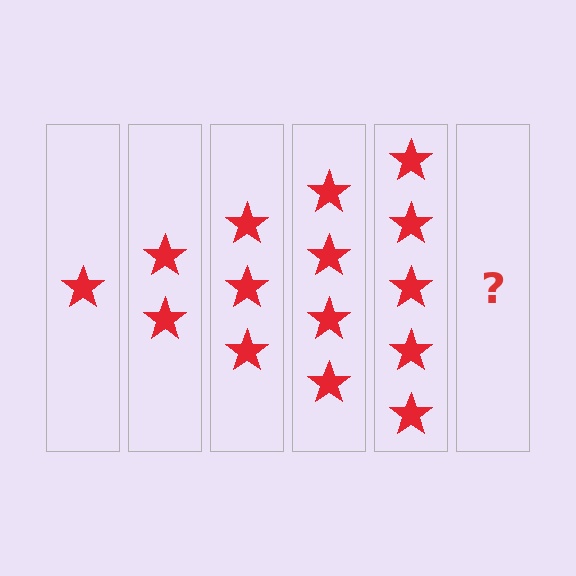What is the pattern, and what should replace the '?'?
The pattern is that each step adds one more star. The '?' should be 6 stars.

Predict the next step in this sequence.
The next step is 6 stars.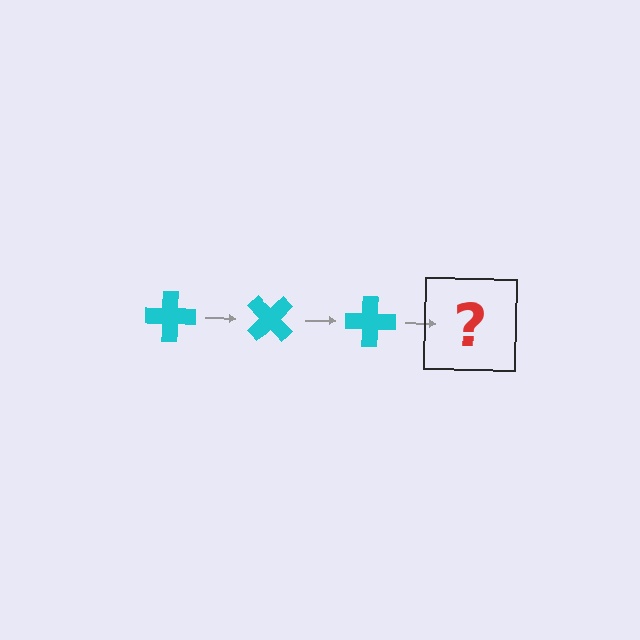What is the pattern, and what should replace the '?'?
The pattern is that the cross rotates 45 degrees each step. The '?' should be a cyan cross rotated 135 degrees.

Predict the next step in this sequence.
The next step is a cyan cross rotated 135 degrees.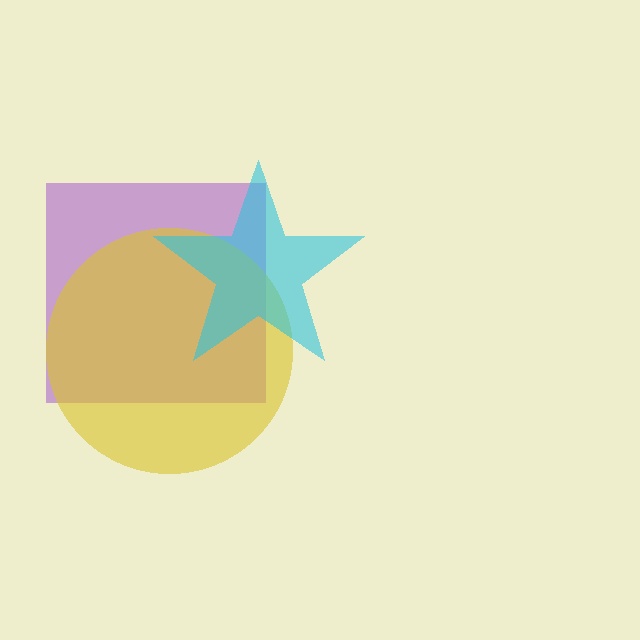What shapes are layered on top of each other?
The layered shapes are: a purple square, a yellow circle, a cyan star.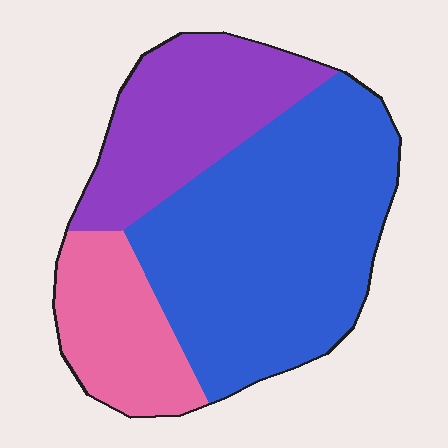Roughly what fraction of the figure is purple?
Purple takes up between a sixth and a third of the figure.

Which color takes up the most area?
Blue, at roughly 55%.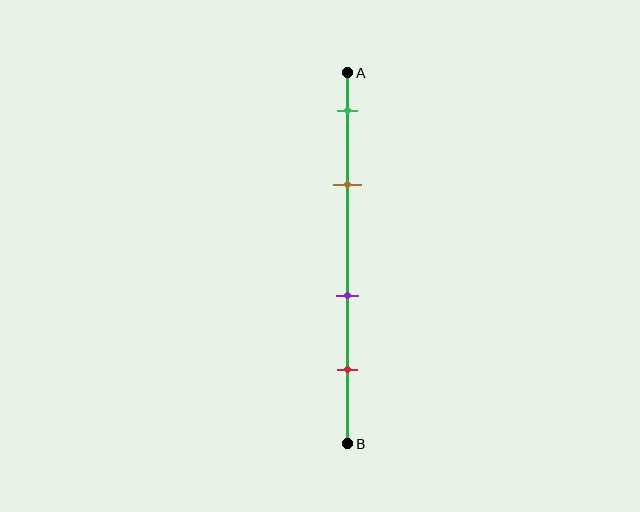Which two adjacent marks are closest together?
The green and brown marks are the closest adjacent pair.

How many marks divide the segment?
There are 4 marks dividing the segment.